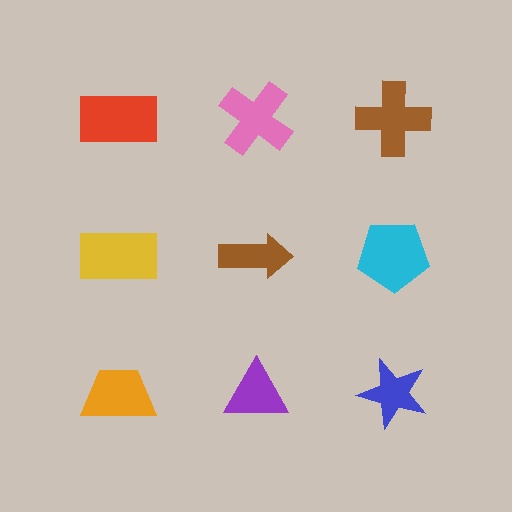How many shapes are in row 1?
3 shapes.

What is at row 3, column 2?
A purple triangle.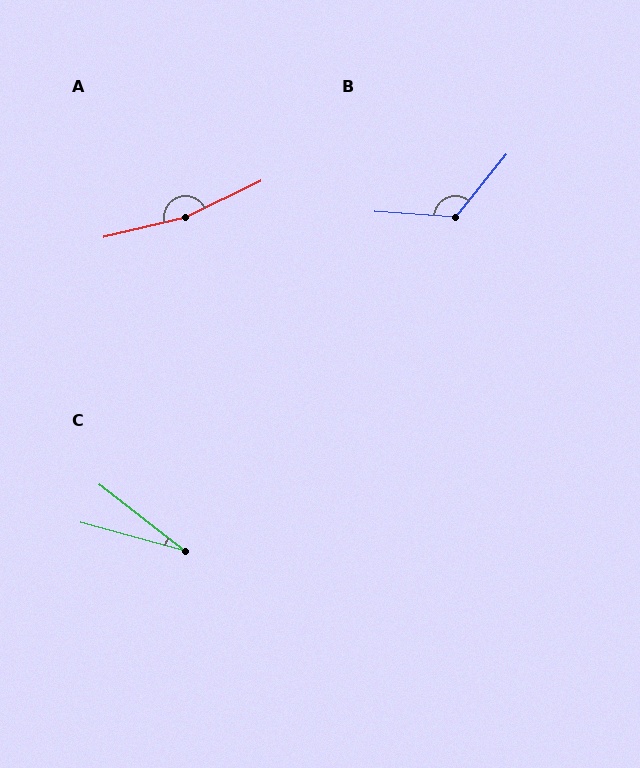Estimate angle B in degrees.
Approximately 125 degrees.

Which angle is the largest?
A, at approximately 168 degrees.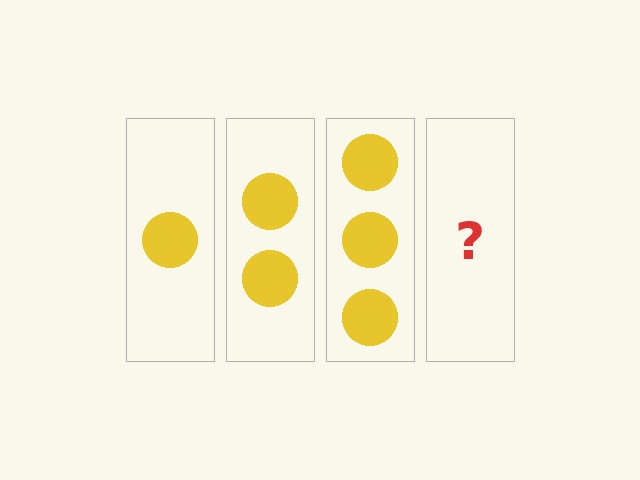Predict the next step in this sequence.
The next step is 4 circles.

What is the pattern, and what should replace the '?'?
The pattern is that each step adds one more circle. The '?' should be 4 circles.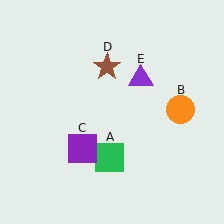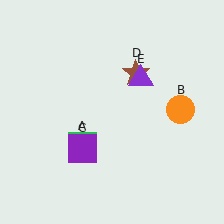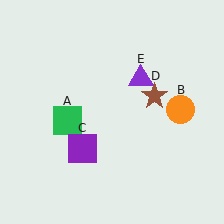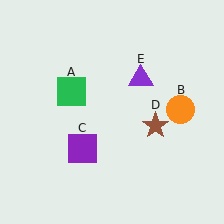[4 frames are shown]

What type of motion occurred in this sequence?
The green square (object A), brown star (object D) rotated clockwise around the center of the scene.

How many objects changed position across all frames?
2 objects changed position: green square (object A), brown star (object D).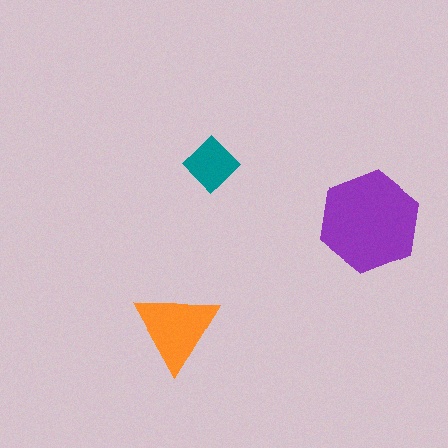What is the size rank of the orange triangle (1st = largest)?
2nd.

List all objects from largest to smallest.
The purple hexagon, the orange triangle, the teal diamond.